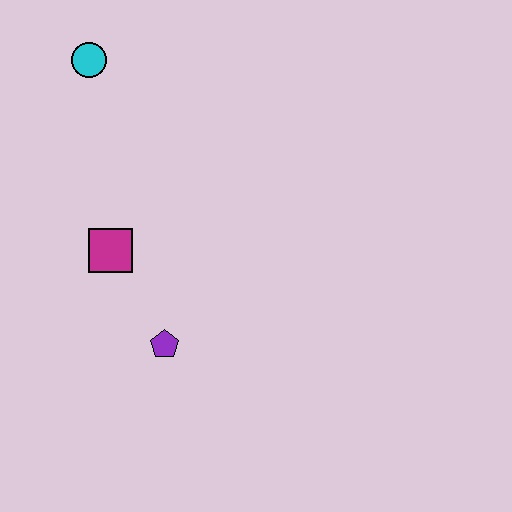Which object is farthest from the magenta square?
The cyan circle is farthest from the magenta square.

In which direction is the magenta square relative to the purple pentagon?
The magenta square is above the purple pentagon.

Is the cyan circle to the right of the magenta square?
No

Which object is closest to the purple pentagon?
The magenta square is closest to the purple pentagon.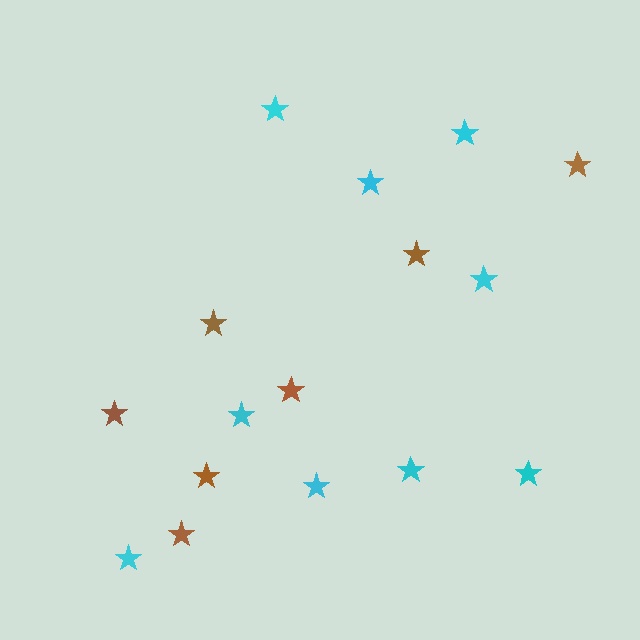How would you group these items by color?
There are 2 groups: one group of brown stars (7) and one group of cyan stars (9).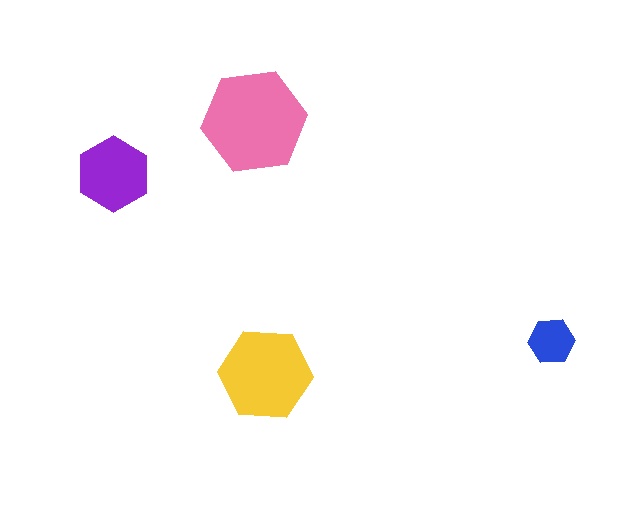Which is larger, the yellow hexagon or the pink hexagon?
The pink one.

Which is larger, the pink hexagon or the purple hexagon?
The pink one.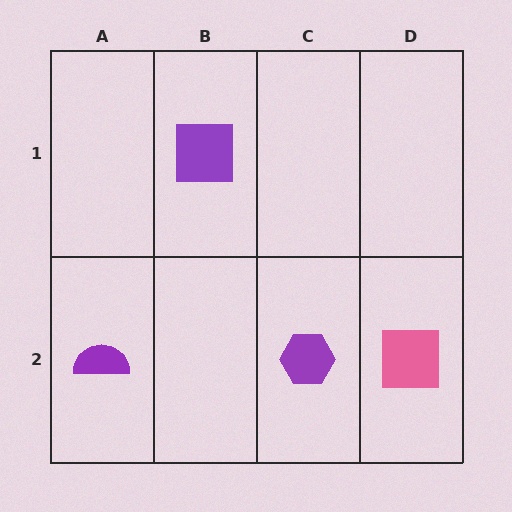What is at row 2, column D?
A pink square.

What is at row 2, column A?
A purple semicircle.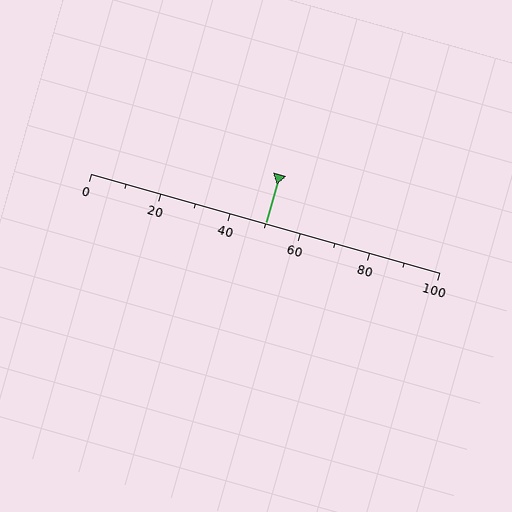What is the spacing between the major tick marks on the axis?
The major ticks are spaced 20 apart.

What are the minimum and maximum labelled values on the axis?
The axis runs from 0 to 100.